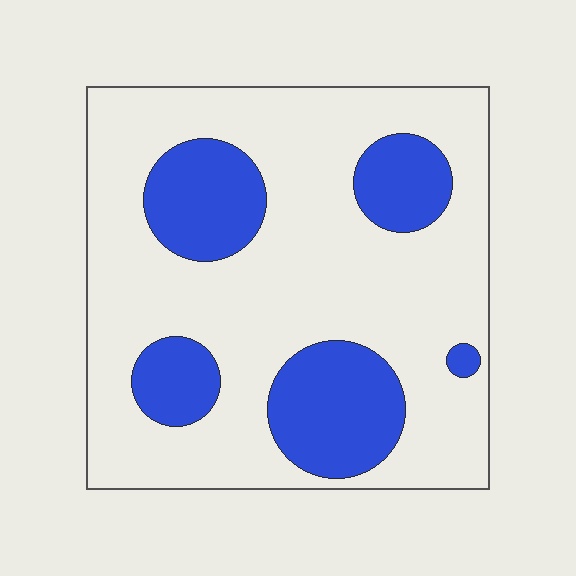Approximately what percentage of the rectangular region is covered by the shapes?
Approximately 25%.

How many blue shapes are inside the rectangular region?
5.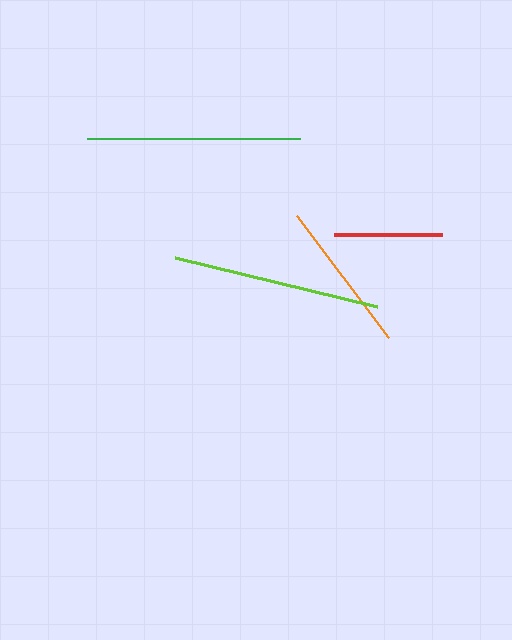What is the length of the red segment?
The red segment is approximately 108 pixels long.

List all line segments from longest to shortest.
From longest to shortest: green, lime, orange, red.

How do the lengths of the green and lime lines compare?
The green and lime lines are approximately the same length.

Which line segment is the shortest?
The red line is the shortest at approximately 108 pixels.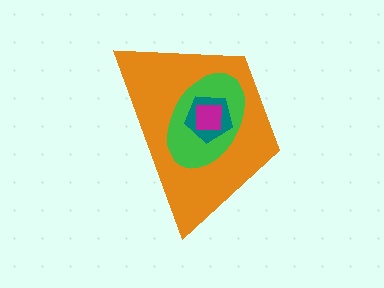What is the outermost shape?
The orange trapezoid.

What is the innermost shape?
The magenta square.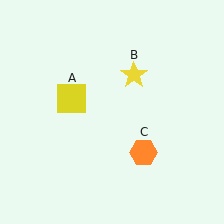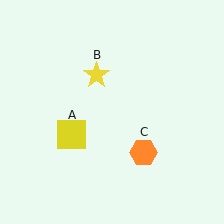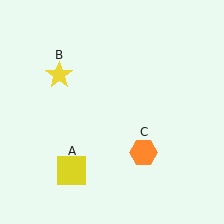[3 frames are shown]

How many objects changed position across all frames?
2 objects changed position: yellow square (object A), yellow star (object B).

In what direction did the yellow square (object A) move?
The yellow square (object A) moved down.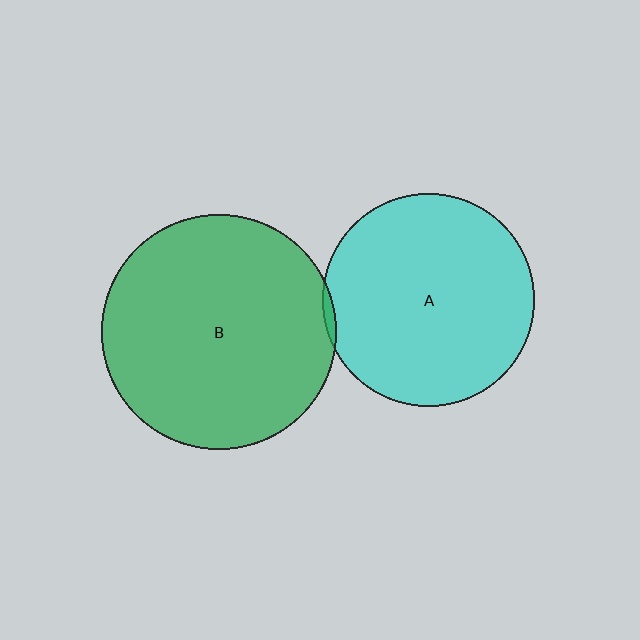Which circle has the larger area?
Circle B (green).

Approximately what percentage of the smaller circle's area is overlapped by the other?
Approximately 5%.